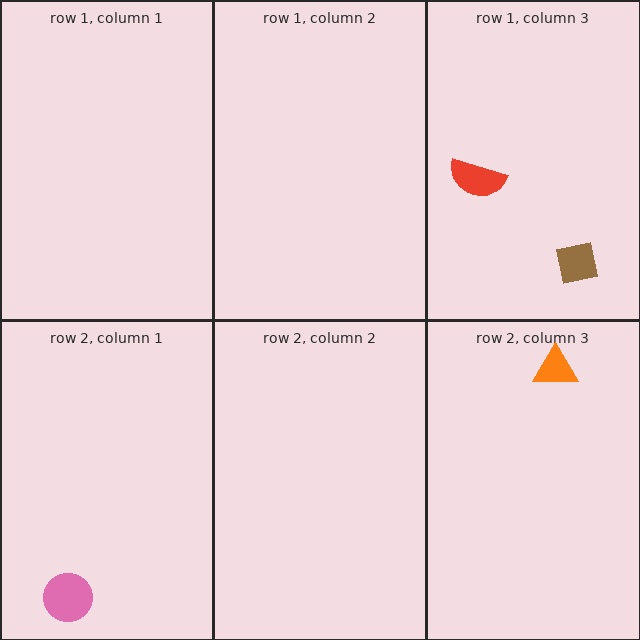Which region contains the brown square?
The row 1, column 3 region.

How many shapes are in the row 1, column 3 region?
2.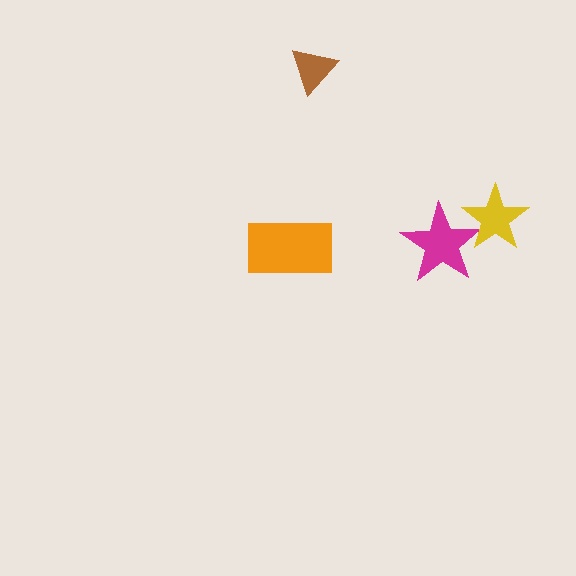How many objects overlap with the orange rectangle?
0 objects overlap with the orange rectangle.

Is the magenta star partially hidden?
Yes, it is partially covered by another shape.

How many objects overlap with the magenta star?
1 object overlaps with the magenta star.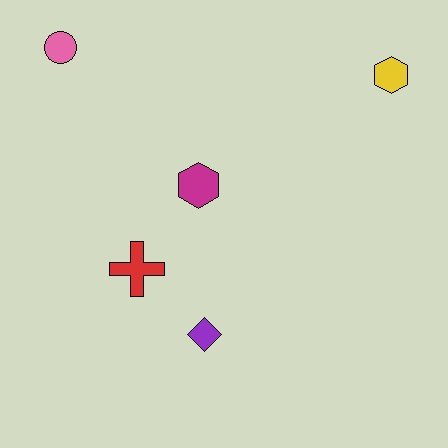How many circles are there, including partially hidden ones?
There is 1 circle.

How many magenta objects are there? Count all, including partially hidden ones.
There is 1 magenta object.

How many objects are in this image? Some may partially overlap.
There are 5 objects.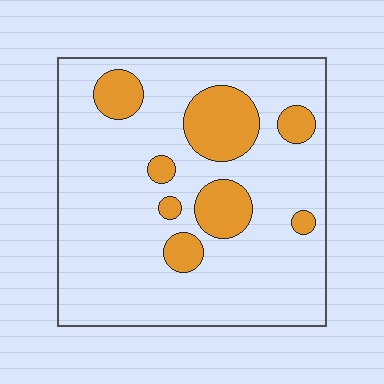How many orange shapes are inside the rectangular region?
8.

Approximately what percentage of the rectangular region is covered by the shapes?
Approximately 20%.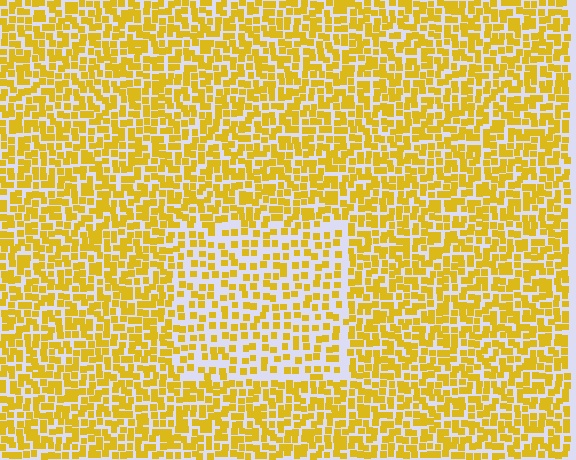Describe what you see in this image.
The image contains small yellow elements arranged at two different densities. A rectangle-shaped region is visible where the elements are less densely packed than the surrounding area.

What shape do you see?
I see a rectangle.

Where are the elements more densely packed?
The elements are more densely packed outside the rectangle boundary.